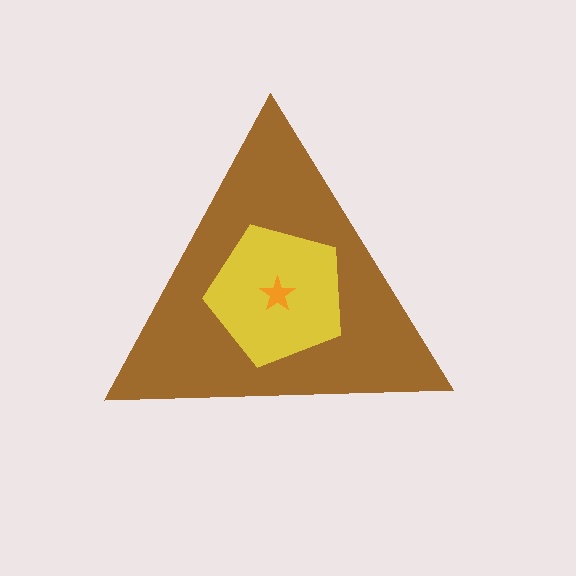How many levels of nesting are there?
3.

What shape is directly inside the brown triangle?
The yellow pentagon.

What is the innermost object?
The orange star.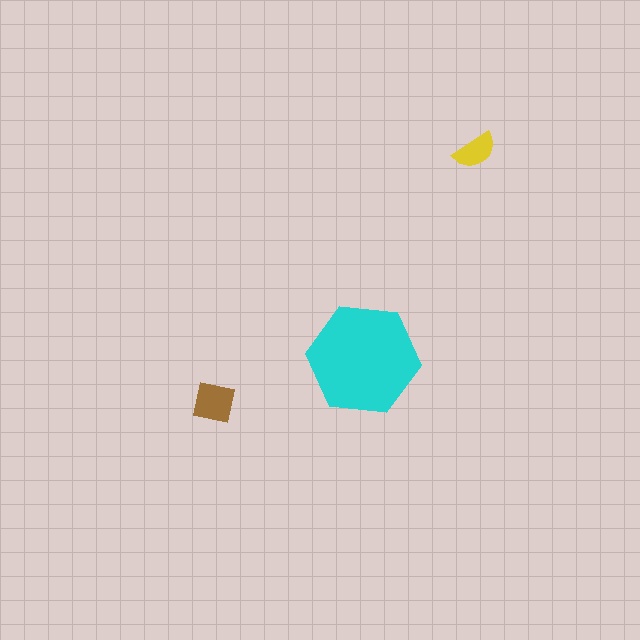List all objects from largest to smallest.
The cyan hexagon, the brown square, the yellow semicircle.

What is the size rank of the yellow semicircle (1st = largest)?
3rd.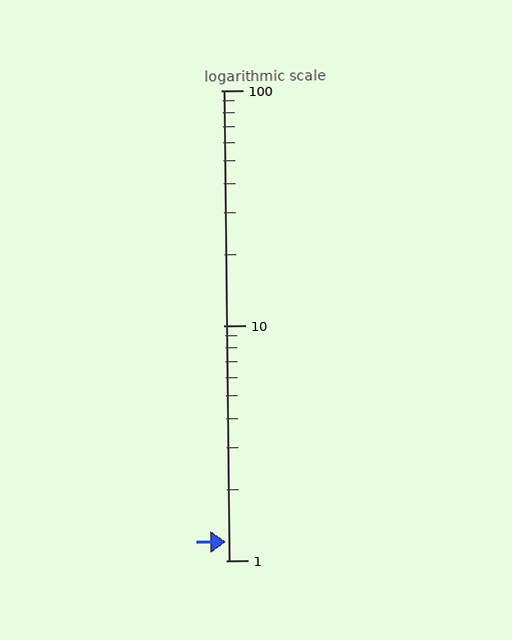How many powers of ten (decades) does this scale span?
The scale spans 2 decades, from 1 to 100.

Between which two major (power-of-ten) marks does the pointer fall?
The pointer is between 1 and 10.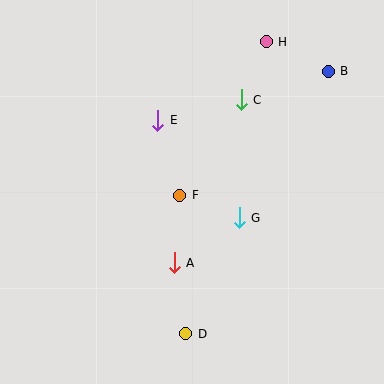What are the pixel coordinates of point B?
Point B is at (328, 71).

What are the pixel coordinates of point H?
Point H is at (266, 42).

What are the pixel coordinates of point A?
Point A is at (174, 263).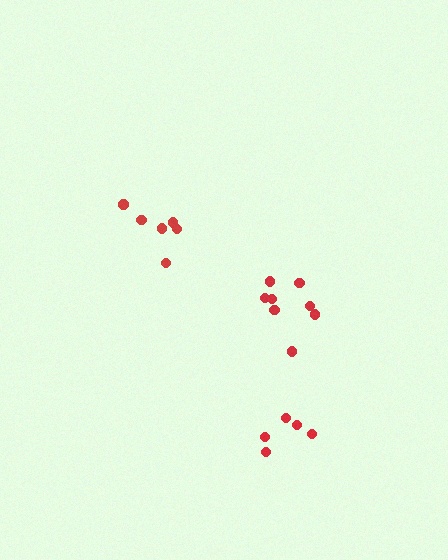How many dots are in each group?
Group 1: 5 dots, Group 2: 6 dots, Group 3: 8 dots (19 total).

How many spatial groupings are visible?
There are 3 spatial groupings.